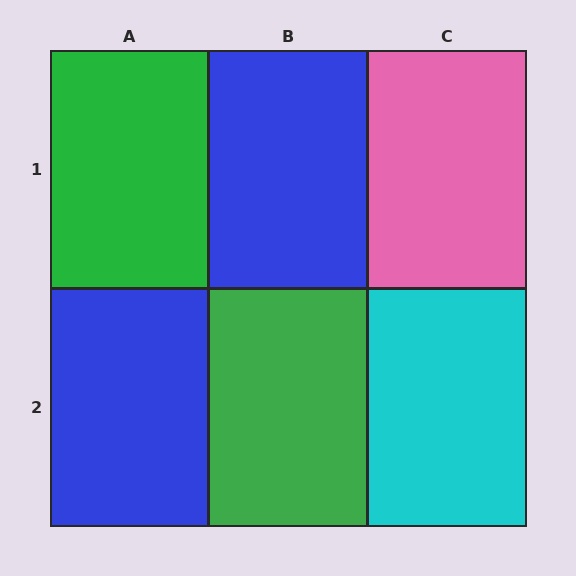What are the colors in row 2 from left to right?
Blue, green, cyan.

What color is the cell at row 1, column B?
Blue.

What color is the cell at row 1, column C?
Pink.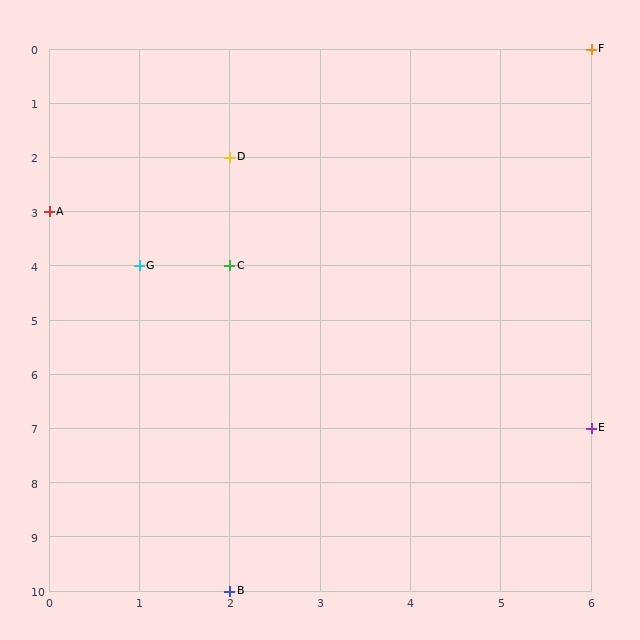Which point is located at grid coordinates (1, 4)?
Point G is at (1, 4).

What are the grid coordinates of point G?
Point G is at grid coordinates (1, 4).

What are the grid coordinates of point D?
Point D is at grid coordinates (2, 2).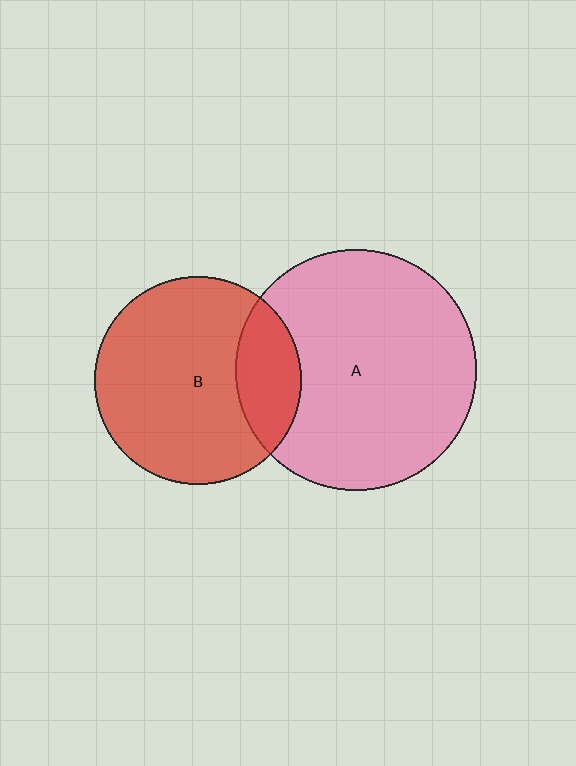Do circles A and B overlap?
Yes.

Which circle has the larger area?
Circle A (pink).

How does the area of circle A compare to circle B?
Approximately 1.3 times.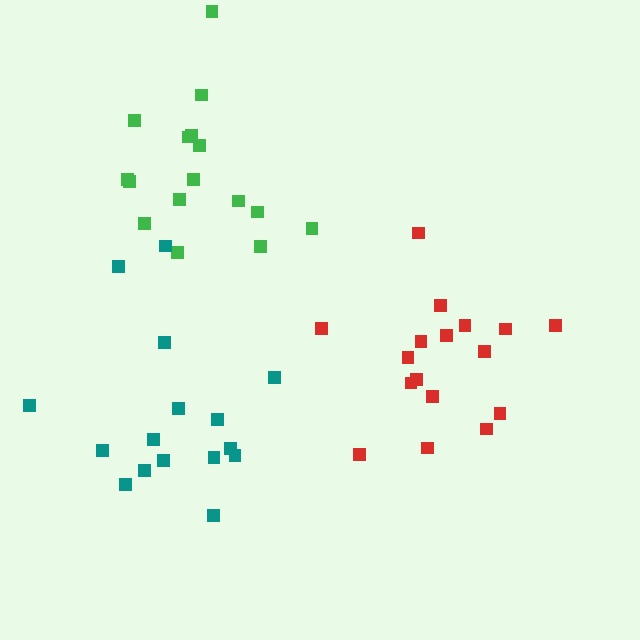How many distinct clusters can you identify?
There are 3 distinct clusters.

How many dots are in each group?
Group 1: 16 dots, Group 2: 16 dots, Group 3: 17 dots (49 total).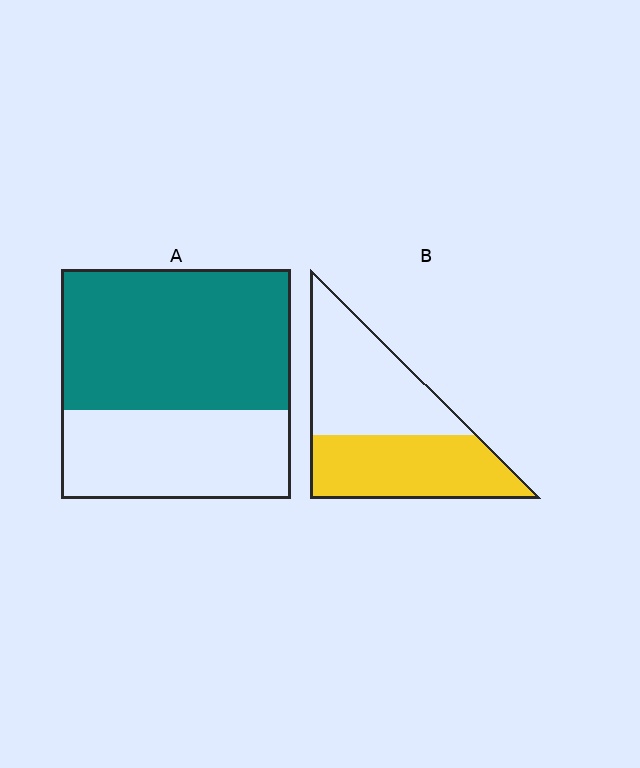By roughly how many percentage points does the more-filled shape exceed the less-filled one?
By roughly 15 percentage points (A over B).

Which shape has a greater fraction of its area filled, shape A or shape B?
Shape A.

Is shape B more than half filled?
Roughly half.